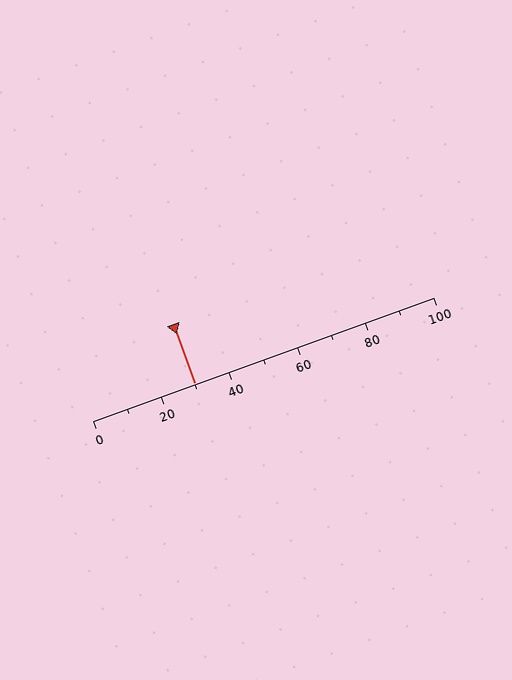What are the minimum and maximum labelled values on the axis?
The axis runs from 0 to 100.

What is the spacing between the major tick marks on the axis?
The major ticks are spaced 20 apart.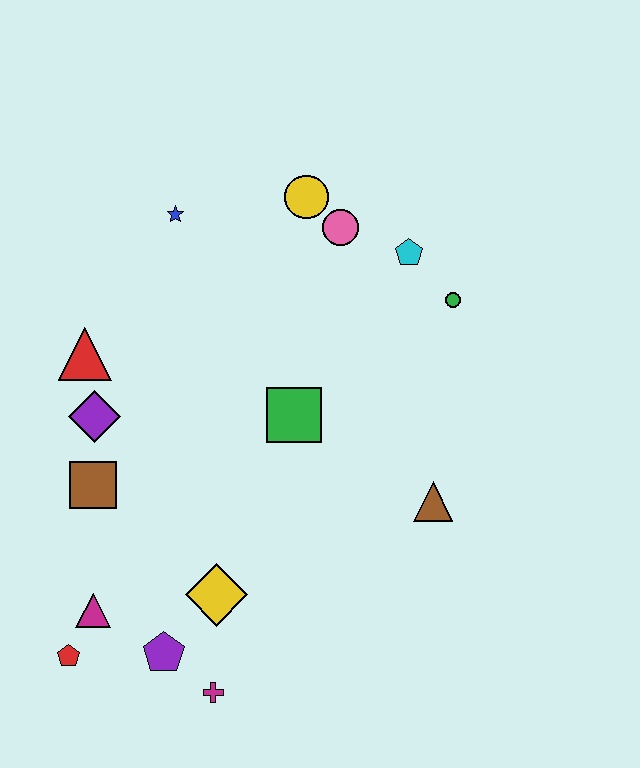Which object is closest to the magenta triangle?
The red pentagon is closest to the magenta triangle.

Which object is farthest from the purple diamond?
The green circle is farthest from the purple diamond.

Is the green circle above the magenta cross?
Yes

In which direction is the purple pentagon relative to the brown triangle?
The purple pentagon is to the left of the brown triangle.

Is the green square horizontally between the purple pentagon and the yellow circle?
Yes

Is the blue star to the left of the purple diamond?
No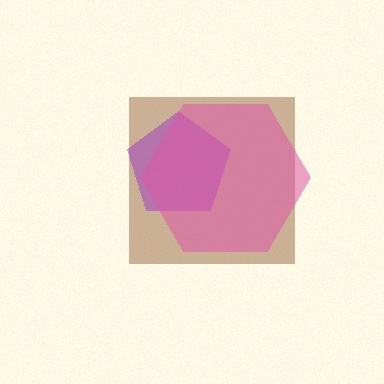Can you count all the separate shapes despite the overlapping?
Yes, there are 3 separate shapes.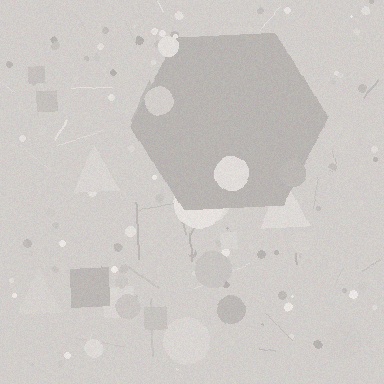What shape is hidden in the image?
A hexagon is hidden in the image.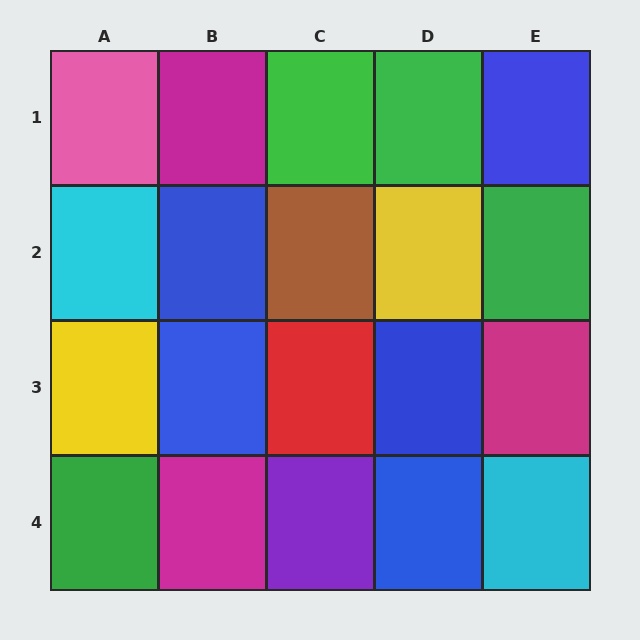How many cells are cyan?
2 cells are cyan.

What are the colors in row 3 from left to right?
Yellow, blue, red, blue, magenta.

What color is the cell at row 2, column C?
Brown.